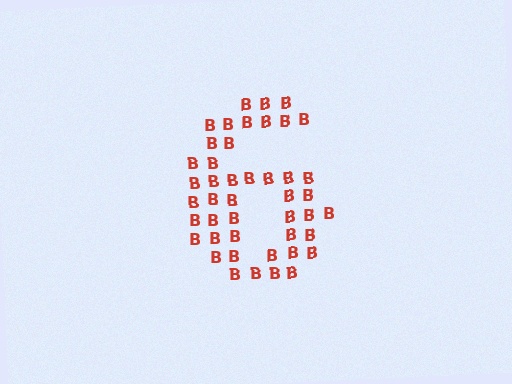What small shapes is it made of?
It is made of small letter B's.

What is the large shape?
The large shape is the digit 6.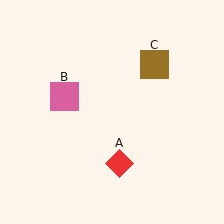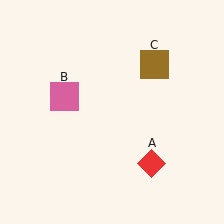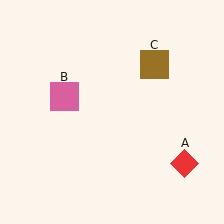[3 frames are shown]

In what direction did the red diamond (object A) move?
The red diamond (object A) moved right.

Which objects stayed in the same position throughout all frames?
Pink square (object B) and brown square (object C) remained stationary.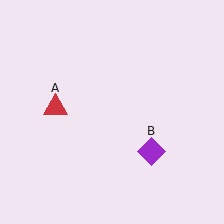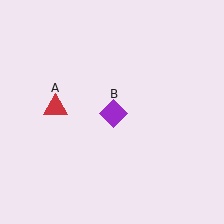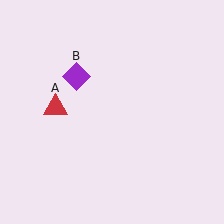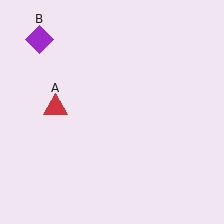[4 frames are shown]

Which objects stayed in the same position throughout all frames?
Red triangle (object A) remained stationary.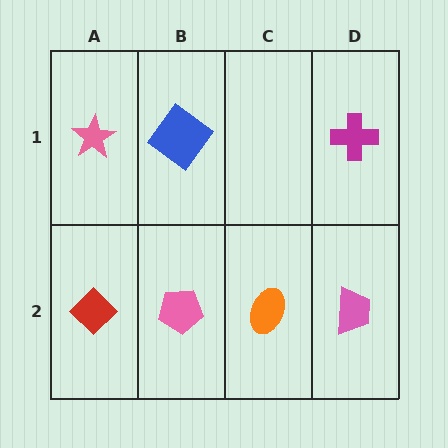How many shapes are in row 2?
4 shapes.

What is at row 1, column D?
A magenta cross.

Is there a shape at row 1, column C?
No, that cell is empty.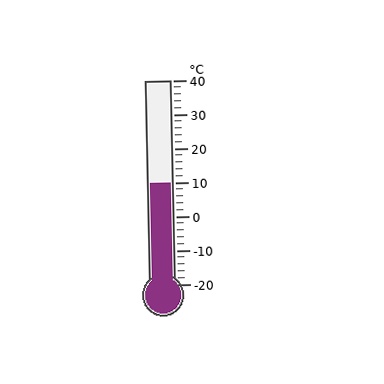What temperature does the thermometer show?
The thermometer shows approximately 10°C.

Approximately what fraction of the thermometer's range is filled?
The thermometer is filled to approximately 50% of its range.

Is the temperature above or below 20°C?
The temperature is below 20°C.